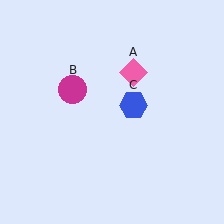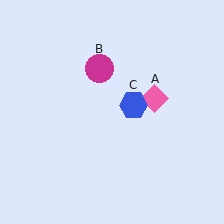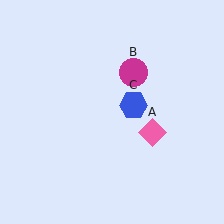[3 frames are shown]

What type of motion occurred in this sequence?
The pink diamond (object A), magenta circle (object B) rotated clockwise around the center of the scene.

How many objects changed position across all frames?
2 objects changed position: pink diamond (object A), magenta circle (object B).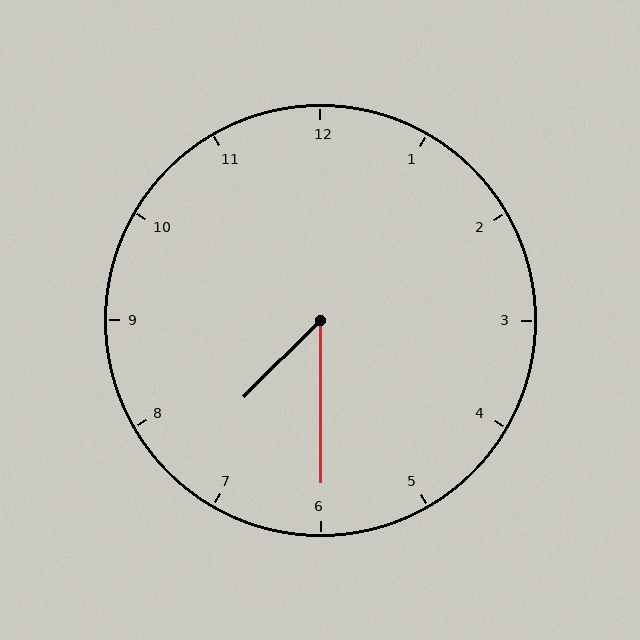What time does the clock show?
7:30.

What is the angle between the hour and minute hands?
Approximately 45 degrees.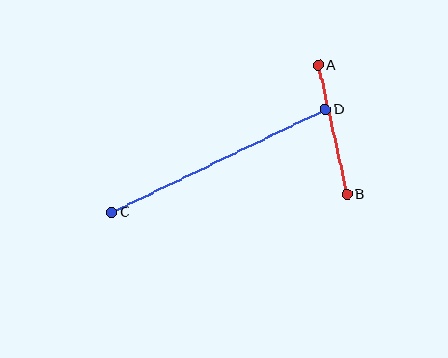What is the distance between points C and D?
The distance is approximately 237 pixels.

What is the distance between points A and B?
The distance is approximately 132 pixels.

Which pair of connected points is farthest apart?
Points C and D are farthest apart.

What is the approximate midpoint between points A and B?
The midpoint is at approximately (333, 130) pixels.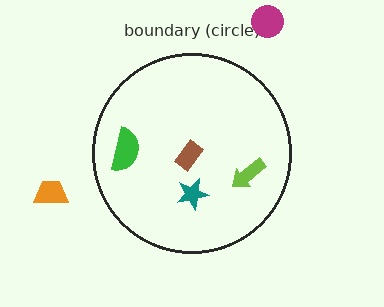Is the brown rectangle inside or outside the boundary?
Inside.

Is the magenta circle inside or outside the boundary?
Outside.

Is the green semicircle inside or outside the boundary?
Inside.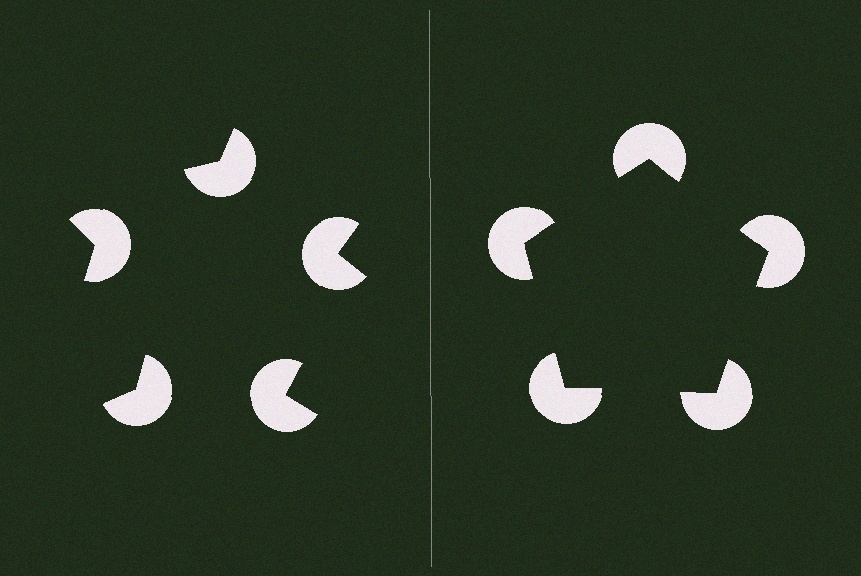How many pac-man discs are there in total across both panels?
10 — 5 on each side.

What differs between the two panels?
The pac-man discs are positioned identically on both sides; only the wedge orientations differ. On the right they align to a pentagon; on the left they are misaligned.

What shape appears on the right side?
An illusory pentagon.